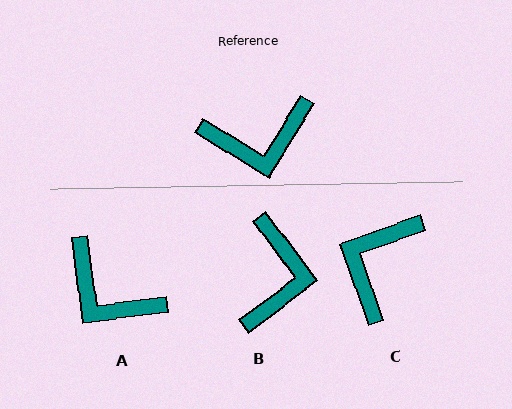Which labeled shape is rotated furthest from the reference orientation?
C, about 129 degrees away.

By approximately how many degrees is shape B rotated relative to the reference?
Approximately 69 degrees counter-clockwise.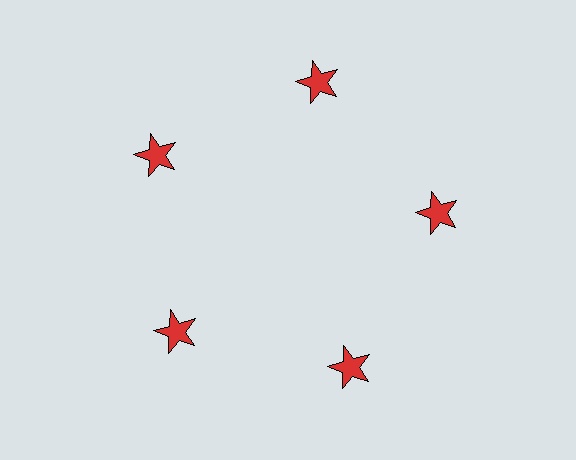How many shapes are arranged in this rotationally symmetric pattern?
There are 5 shapes, arranged in 5 groups of 1.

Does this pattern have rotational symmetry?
Yes, this pattern has 5-fold rotational symmetry. It looks the same after rotating 72 degrees around the center.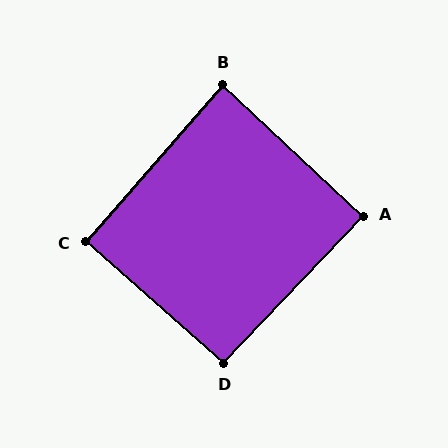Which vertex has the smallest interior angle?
B, at approximately 88 degrees.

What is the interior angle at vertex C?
Approximately 90 degrees (approximately right).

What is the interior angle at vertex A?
Approximately 90 degrees (approximately right).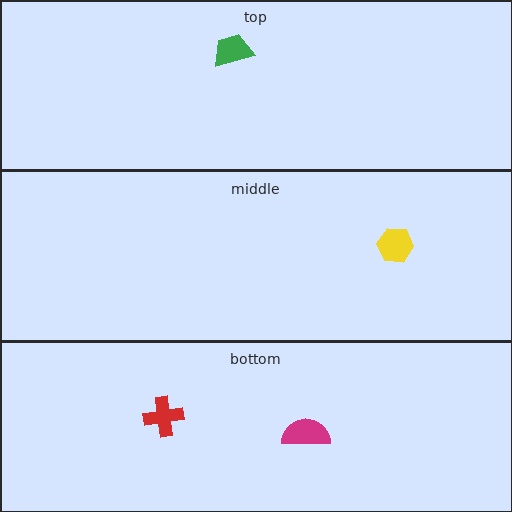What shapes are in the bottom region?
The magenta semicircle, the red cross.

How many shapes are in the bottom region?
2.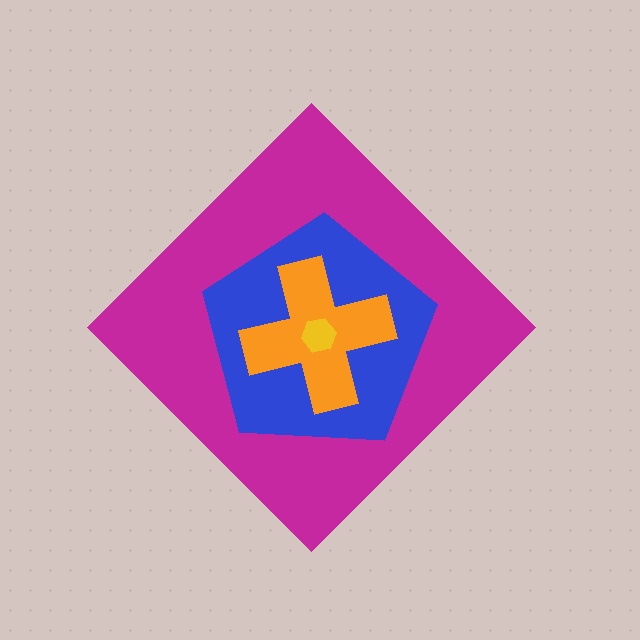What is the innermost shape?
The yellow hexagon.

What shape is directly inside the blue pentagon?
The orange cross.